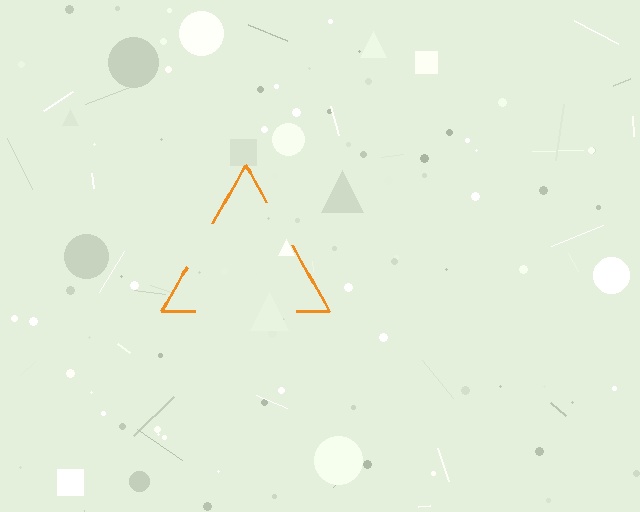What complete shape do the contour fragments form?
The contour fragments form a triangle.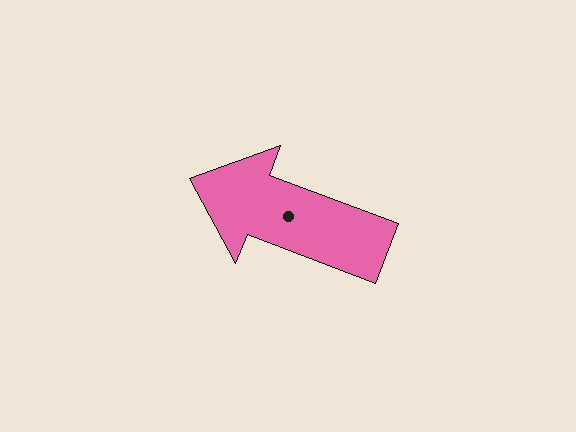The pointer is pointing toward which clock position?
Roughly 10 o'clock.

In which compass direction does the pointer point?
West.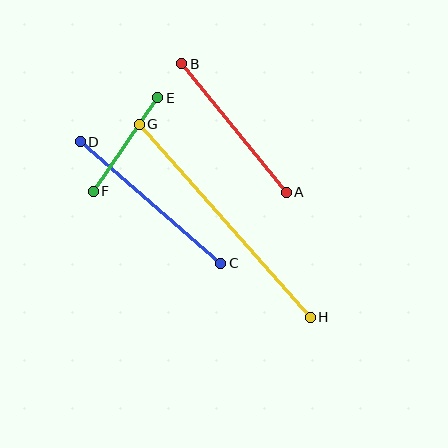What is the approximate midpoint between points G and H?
The midpoint is at approximately (225, 221) pixels.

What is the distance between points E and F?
The distance is approximately 114 pixels.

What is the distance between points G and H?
The distance is approximately 258 pixels.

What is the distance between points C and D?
The distance is approximately 186 pixels.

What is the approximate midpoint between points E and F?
The midpoint is at approximately (126, 144) pixels.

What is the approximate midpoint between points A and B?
The midpoint is at approximately (234, 128) pixels.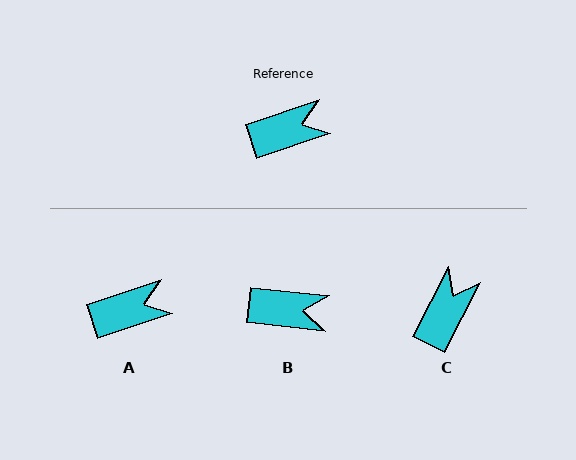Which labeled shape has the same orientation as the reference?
A.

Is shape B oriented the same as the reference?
No, it is off by about 25 degrees.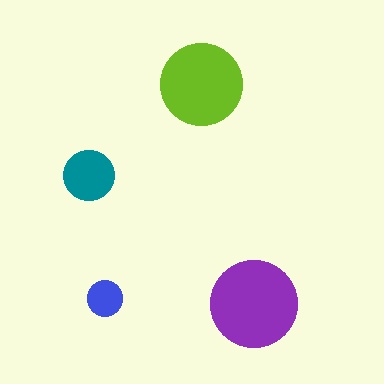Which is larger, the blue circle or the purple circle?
The purple one.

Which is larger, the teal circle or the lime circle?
The lime one.